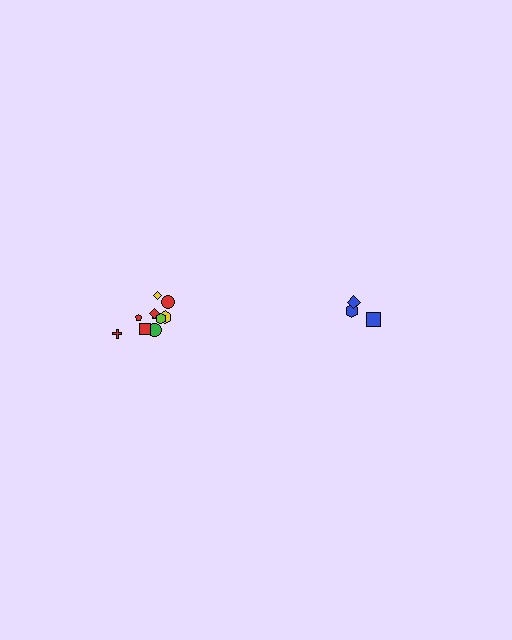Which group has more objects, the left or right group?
The left group.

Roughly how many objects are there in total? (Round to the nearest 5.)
Roughly 15 objects in total.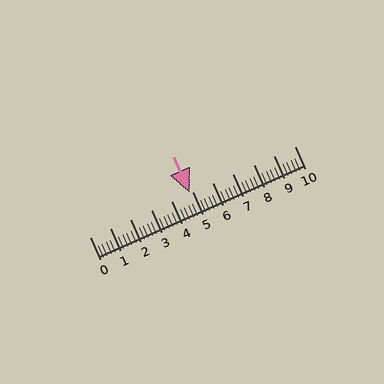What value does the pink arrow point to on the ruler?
The pink arrow points to approximately 4.9.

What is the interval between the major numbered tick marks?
The major tick marks are spaced 1 units apart.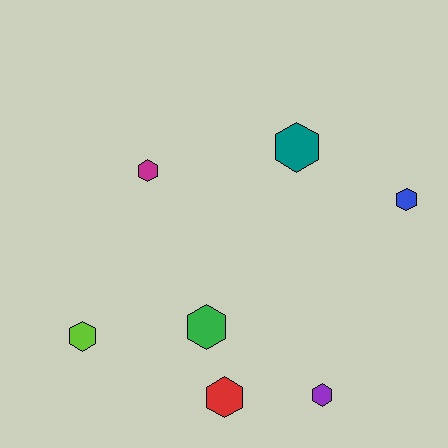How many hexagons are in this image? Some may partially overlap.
There are 7 hexagons.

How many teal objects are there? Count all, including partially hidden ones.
There is 1 teal object.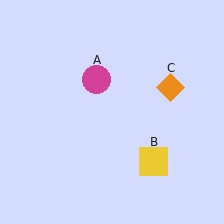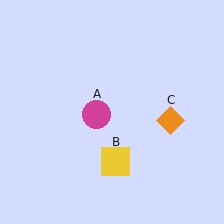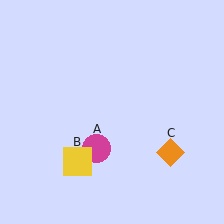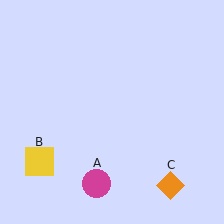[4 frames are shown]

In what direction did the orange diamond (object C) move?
The orange diamond (object C) moved down.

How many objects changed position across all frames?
3 objects changed position: magenta circle (object A), yellow square (object B), orange diamond (object C).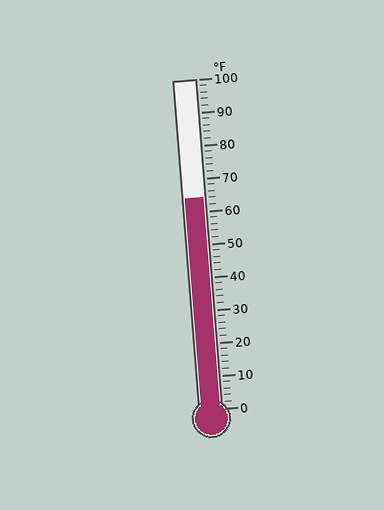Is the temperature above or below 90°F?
The temperature is below 90°F.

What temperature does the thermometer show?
The thermometer shows approximately 64°F.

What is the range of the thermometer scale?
The thermometer scale ranges from 0°F to 100°F.